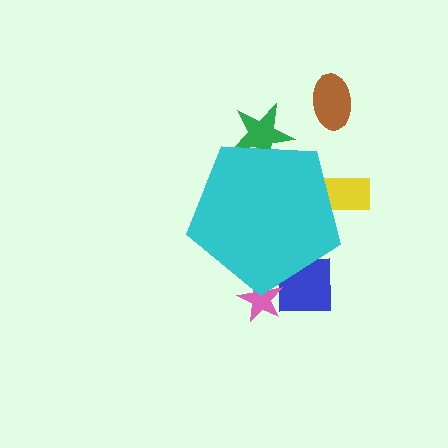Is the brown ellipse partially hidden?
No, the brown ellipse is fully visible.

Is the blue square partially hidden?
Yes, the blue square is partially hidden behind the cyan pentagon.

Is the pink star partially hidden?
Yes, the pink star is partially hidden behind the cyan pentagon.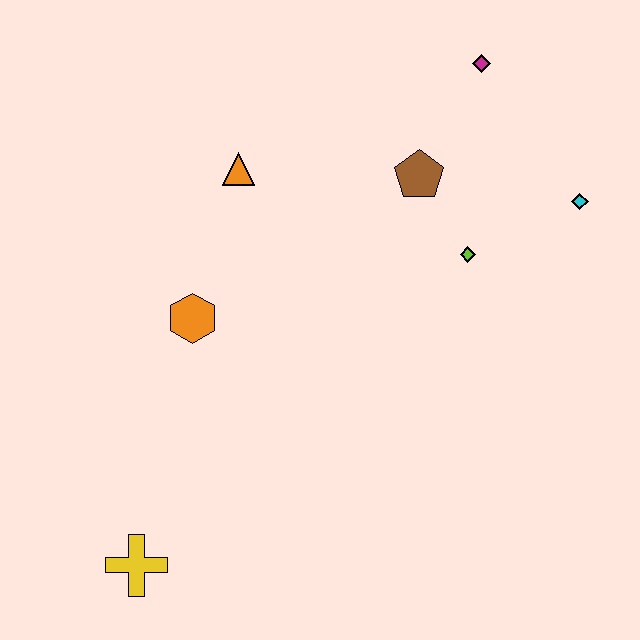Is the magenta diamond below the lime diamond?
No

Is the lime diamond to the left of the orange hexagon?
No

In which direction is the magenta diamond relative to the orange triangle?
The magenta diamond is to the right of the orange triangle.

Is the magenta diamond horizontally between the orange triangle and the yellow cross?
No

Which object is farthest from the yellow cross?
The magenta diamond is farthest from the yellow cross.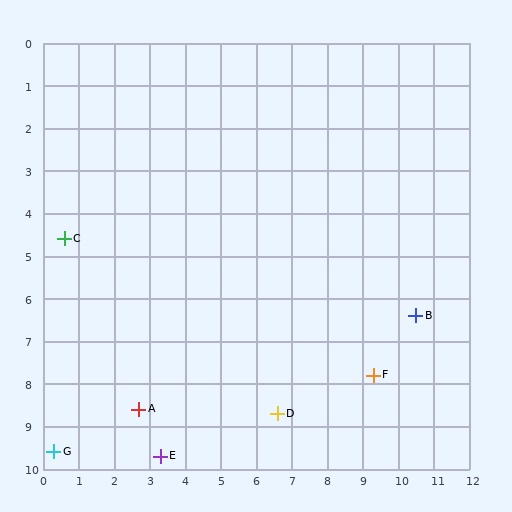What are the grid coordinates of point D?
Point D is at approximately (6.6, 8.7).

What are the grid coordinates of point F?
Point F is at approximately (9.3, 7.8).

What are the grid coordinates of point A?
Point A is at approximately (2.7, 8.6).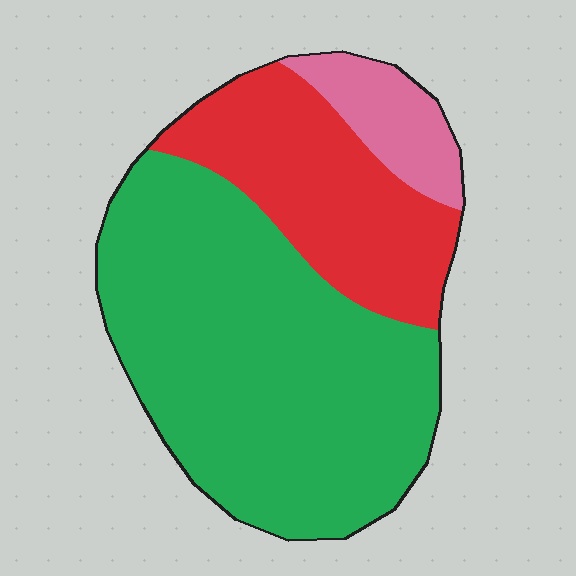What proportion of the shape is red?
Red takes up about one quarter (1/4) of the shape.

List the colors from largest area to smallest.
From largest to smallest: green, red, pink.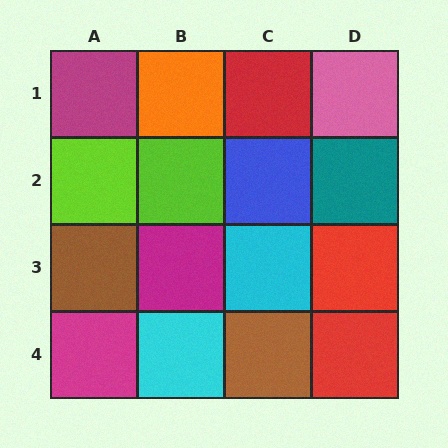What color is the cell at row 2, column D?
Teal.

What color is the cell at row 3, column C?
Cyan.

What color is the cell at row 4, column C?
Brown.